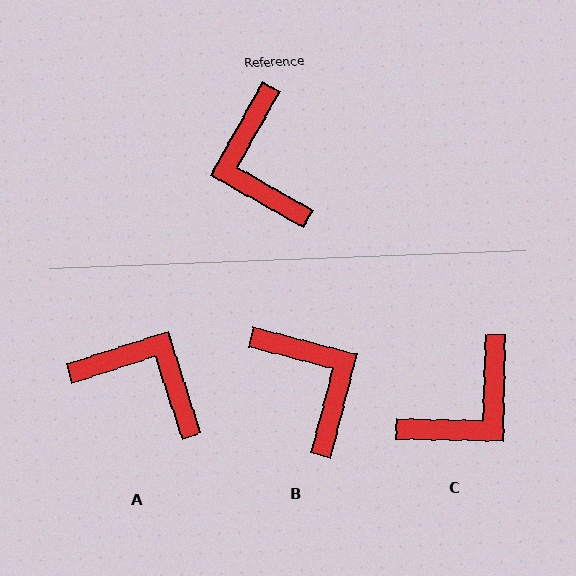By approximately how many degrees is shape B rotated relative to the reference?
Approximately 165 degrees clockwise.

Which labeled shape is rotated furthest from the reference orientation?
B, about 165 degrees away.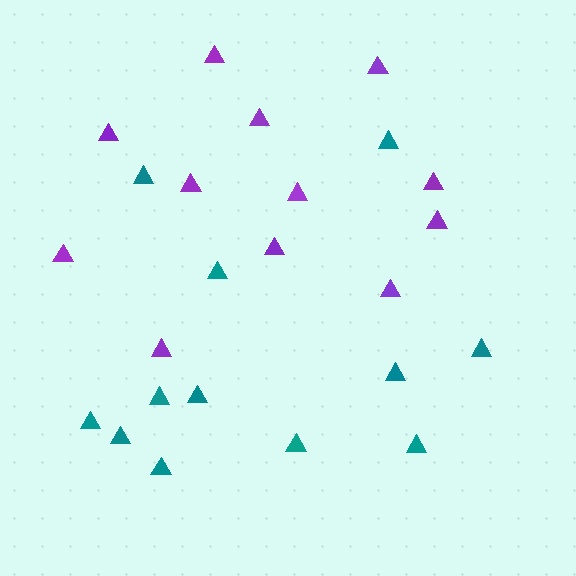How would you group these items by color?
There are 2 groups: one group of teal triangles (12) and one group of purple triangles (12).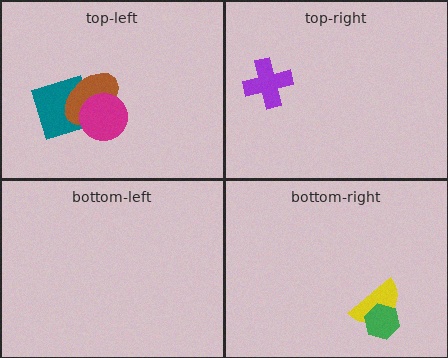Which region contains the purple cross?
The top-right region.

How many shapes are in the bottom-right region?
2.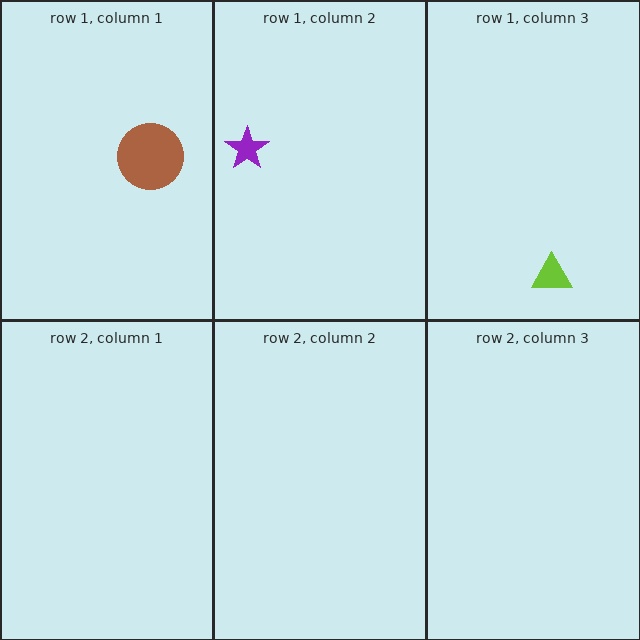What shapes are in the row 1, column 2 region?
The purple star.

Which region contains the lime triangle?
The row 1, column 3 region.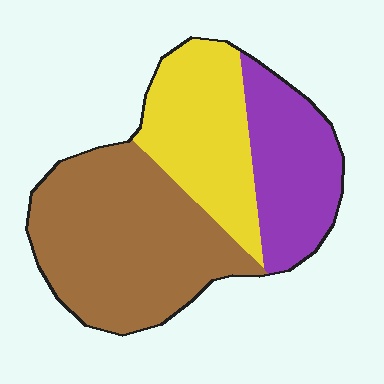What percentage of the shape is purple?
Purple takes up between a sixth and a third of the shape.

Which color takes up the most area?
Brown, at roughly 45%.